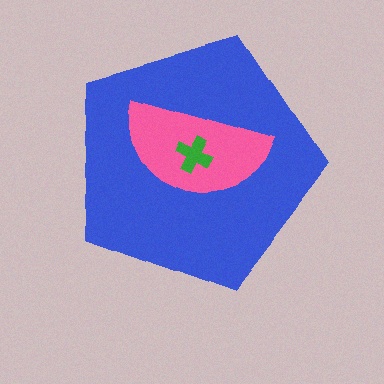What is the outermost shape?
The blue pentagon.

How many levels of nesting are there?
3.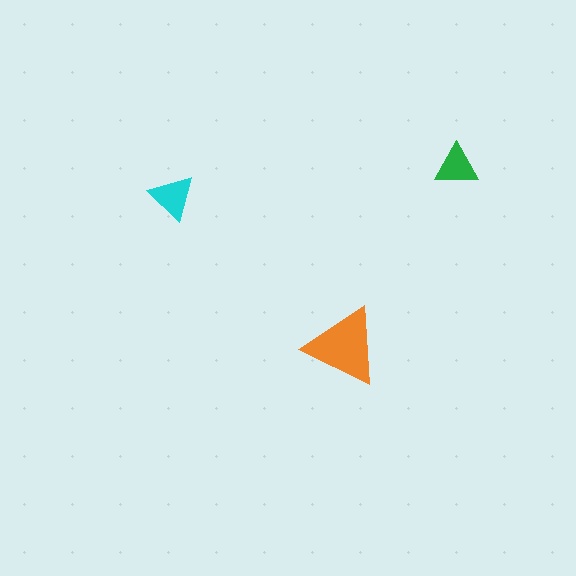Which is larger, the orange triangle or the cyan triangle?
The orange one.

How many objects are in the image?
There are 3 objects in the image.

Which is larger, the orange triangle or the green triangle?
The orange one.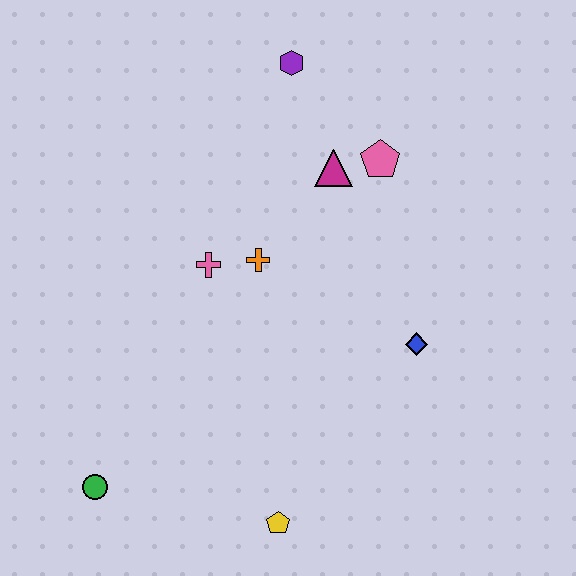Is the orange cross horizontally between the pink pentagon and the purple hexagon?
No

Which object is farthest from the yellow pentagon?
The purple hexagon is farthest from the yellow pentagon.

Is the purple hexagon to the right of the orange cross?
Yes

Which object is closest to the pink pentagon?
The magenta triangle is closest to the pink pentagon.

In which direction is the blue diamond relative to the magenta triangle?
The blue diamond is below the magenta triangle.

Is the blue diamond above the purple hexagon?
No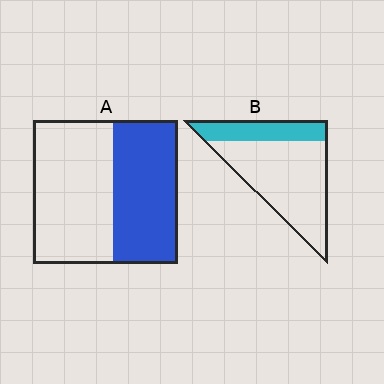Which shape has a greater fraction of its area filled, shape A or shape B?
Shape A.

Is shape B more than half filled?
No.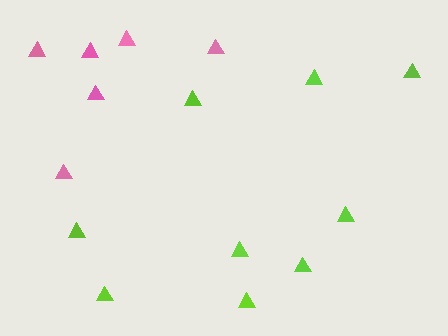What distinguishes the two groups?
There are 2 groups: one group of pink triangles (6) and one group of lime triangles (9).